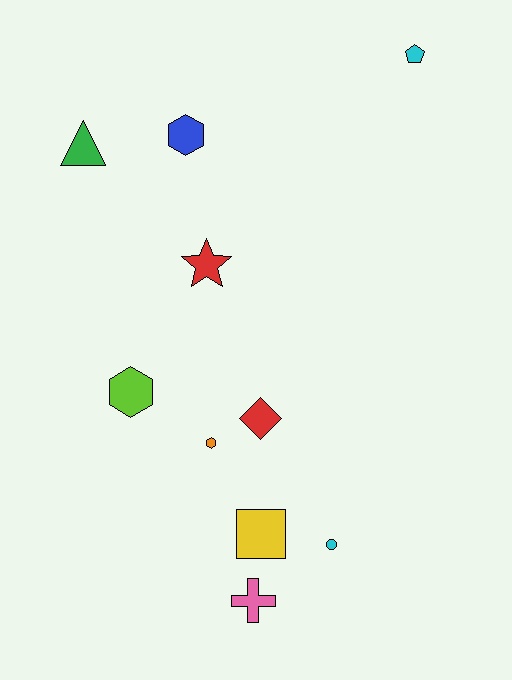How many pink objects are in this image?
There is 1 pink object.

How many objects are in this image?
There are 10 objects.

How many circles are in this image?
There is 1 circle.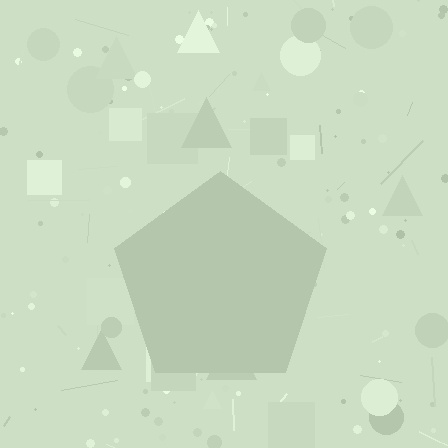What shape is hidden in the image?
A pentagon is hidden in the image.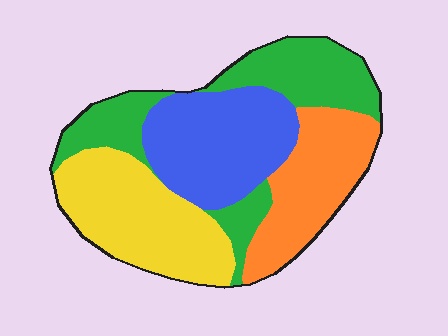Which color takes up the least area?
Orange, at roughly 20%.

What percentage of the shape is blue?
Blue takes up about one quarter (1/4) of the shape.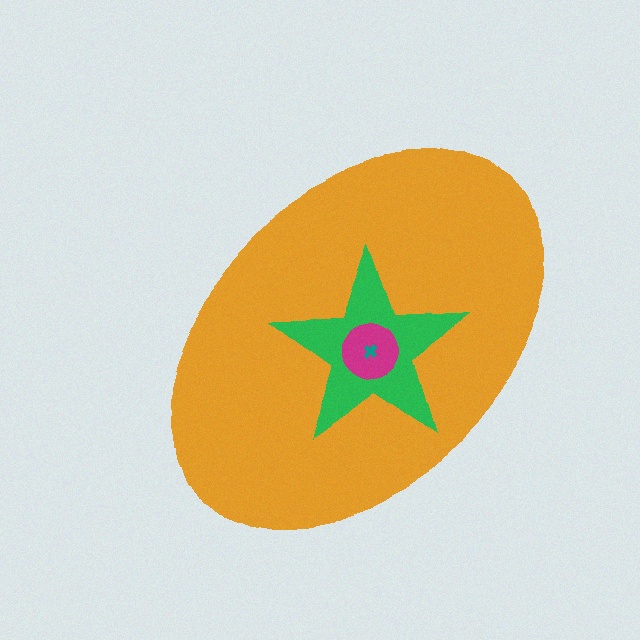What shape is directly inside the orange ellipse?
The green star.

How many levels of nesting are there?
4.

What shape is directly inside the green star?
The magenta circle.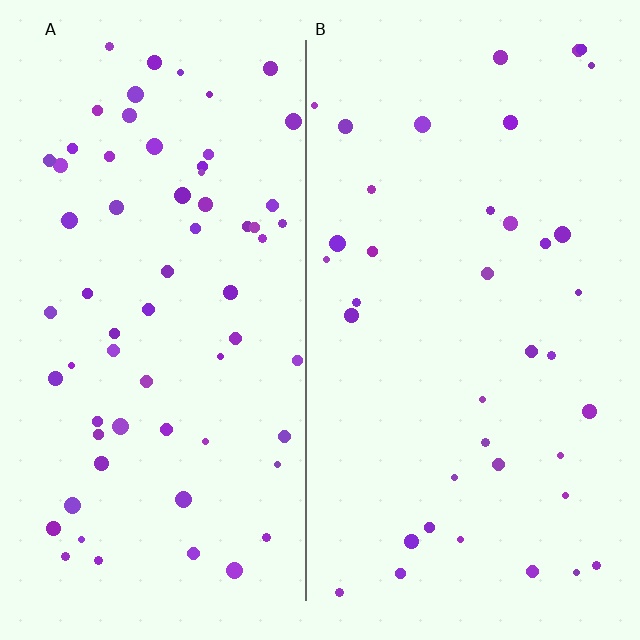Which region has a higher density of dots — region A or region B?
A (the left).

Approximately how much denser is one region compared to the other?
Approximately 1.7× — region A over region B.